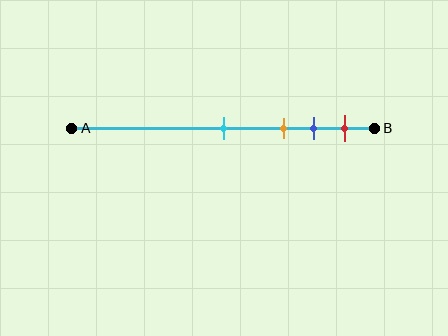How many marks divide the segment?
There are 4 marks dividing the segment.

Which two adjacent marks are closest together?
The blue and red marks are the closest adjacent pair.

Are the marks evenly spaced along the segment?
No, the marks are not evenly spaced.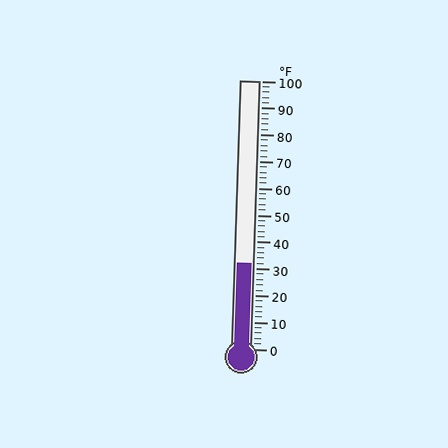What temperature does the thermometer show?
The thermometer shows approximately 32°F.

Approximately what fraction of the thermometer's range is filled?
The thermometer is filled to approximately 30% of its range.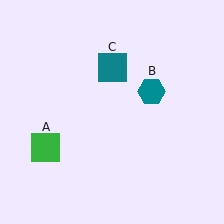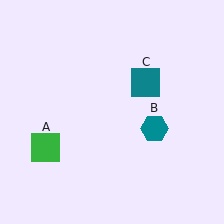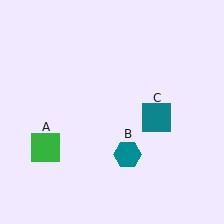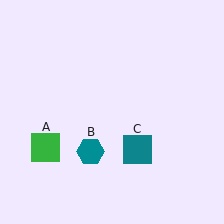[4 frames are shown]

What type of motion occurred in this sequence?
The teal hexagon (object B), teal square (object C) rotated clockwise around the center of the scene.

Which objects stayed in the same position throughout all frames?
Green square (object A) remained stationary.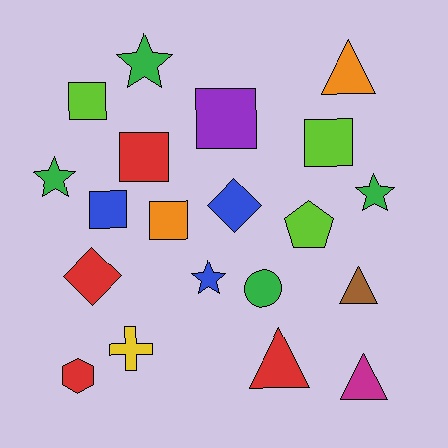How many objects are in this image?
There are 20 objects.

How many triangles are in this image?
There are 4 triangles.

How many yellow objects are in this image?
There is 1 yellow object.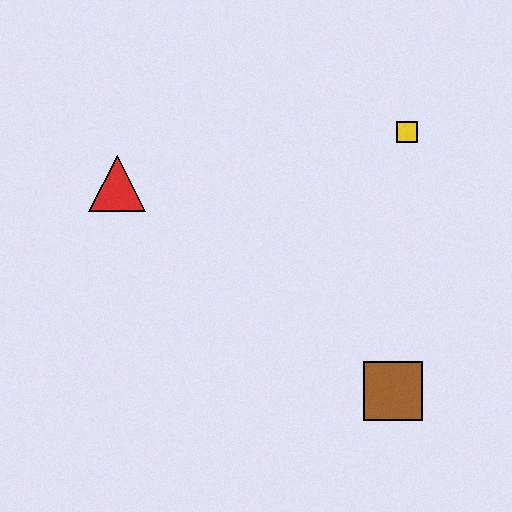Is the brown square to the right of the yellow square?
No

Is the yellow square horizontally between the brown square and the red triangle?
No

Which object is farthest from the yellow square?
The red triangle is farthest from the yellow square.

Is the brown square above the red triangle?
No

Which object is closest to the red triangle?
The yellow square is closest to the red triangle.